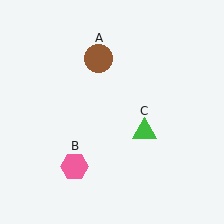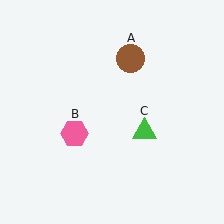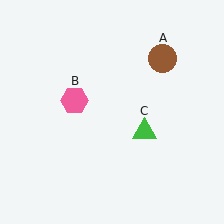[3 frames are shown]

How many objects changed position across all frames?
2 objects changed position: brown circle (object A), pink hexagon (object B).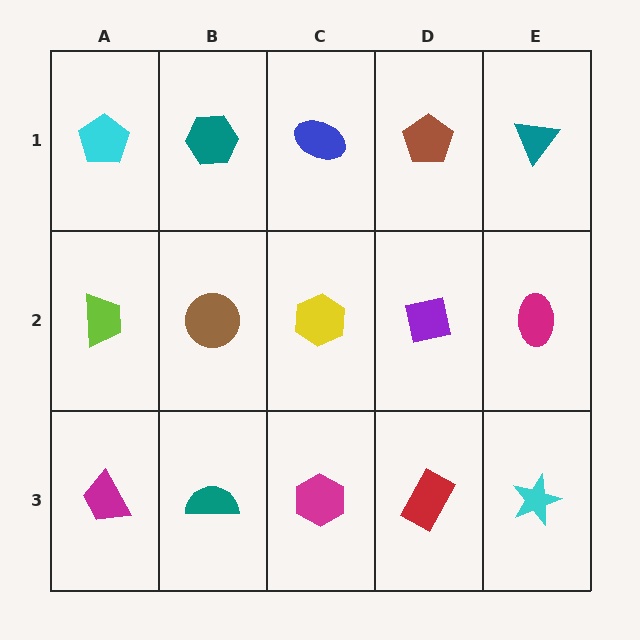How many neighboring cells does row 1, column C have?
3.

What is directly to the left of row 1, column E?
A brown pentagon.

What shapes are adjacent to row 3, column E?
A magenta ellipse (row 2, column E), a red rectangle (row 3, column D).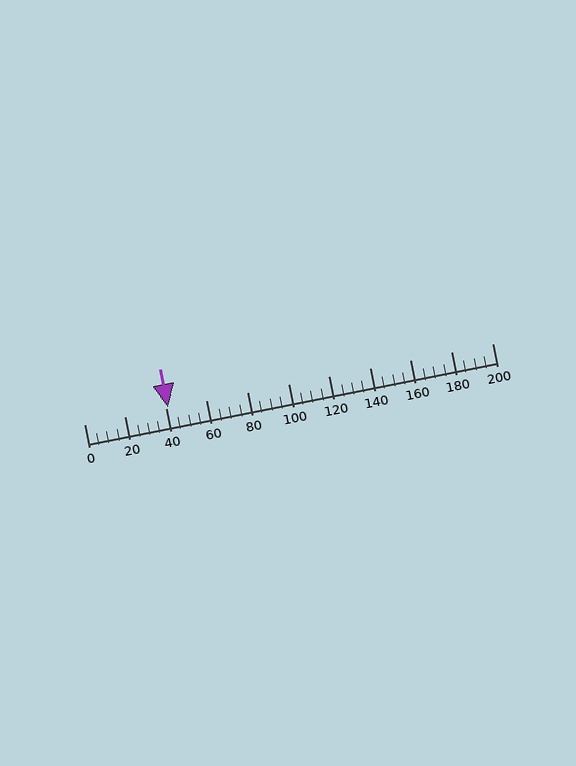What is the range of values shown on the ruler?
The ruler shows values from 0 to 200.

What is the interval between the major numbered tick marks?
The major tick marks are spaced 20 units apart.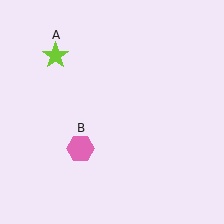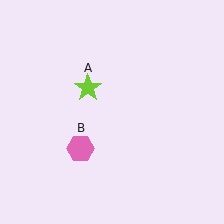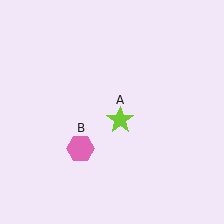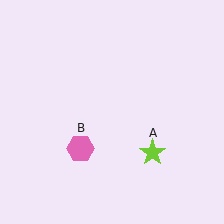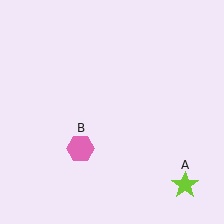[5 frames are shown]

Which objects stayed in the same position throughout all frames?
Pink hexagon (object B) remained stationary.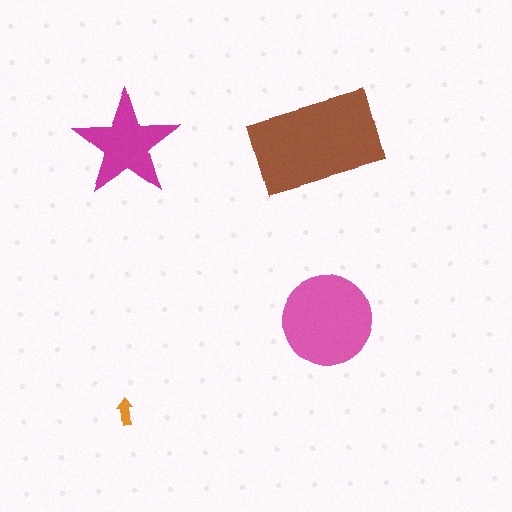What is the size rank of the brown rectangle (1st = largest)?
1st.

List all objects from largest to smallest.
The brown rectangle, the pink circle, the magenta star, the orange arrow.